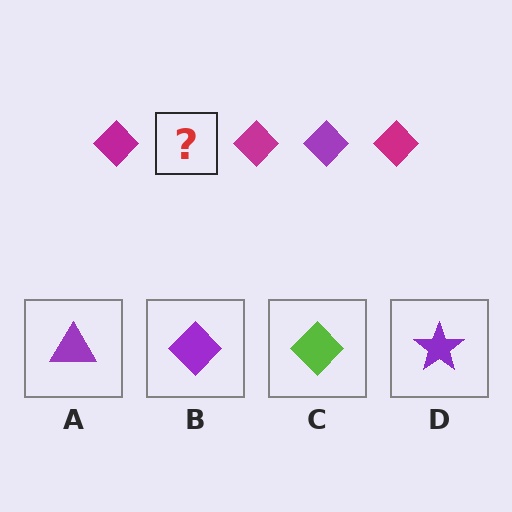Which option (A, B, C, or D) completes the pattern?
B.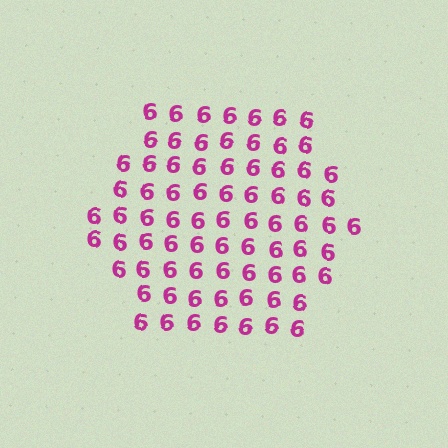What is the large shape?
The large shape is a hexagon.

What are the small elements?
The small elements are digit 6's.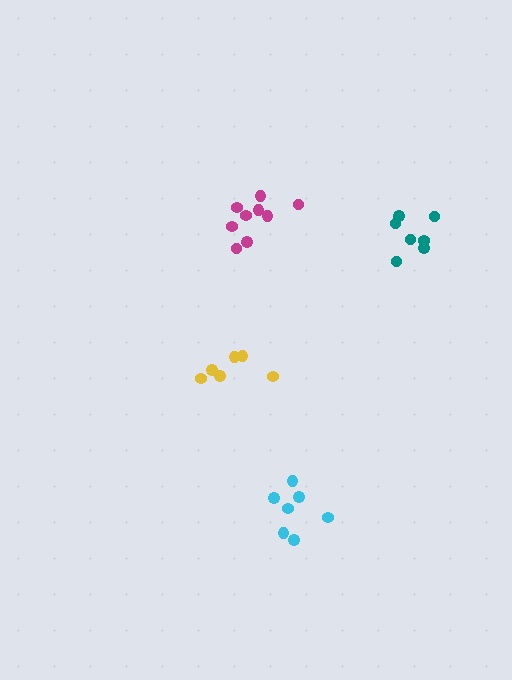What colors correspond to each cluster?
The clusters are colored: yellow, magenta, cyan, teal.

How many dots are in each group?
Group 1: 6 dots, Group 2: 9 dots, Group 3: 7 dots, Group 4: 7 dots (29 total).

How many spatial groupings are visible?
There are 4 spatial groupings.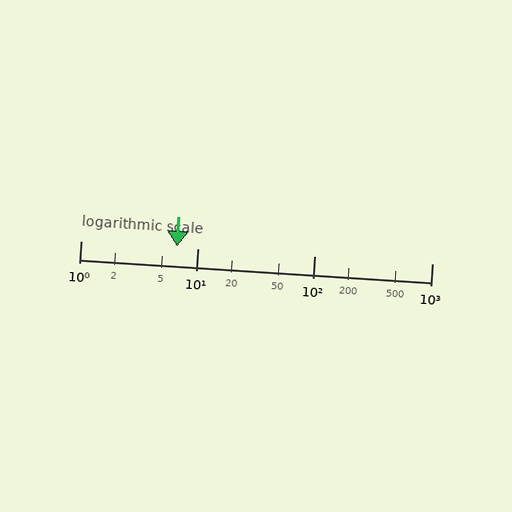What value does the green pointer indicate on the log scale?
The pointer indicates approximately 6.7.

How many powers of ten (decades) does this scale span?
The scale spans 3 decades, from 1 to 1000.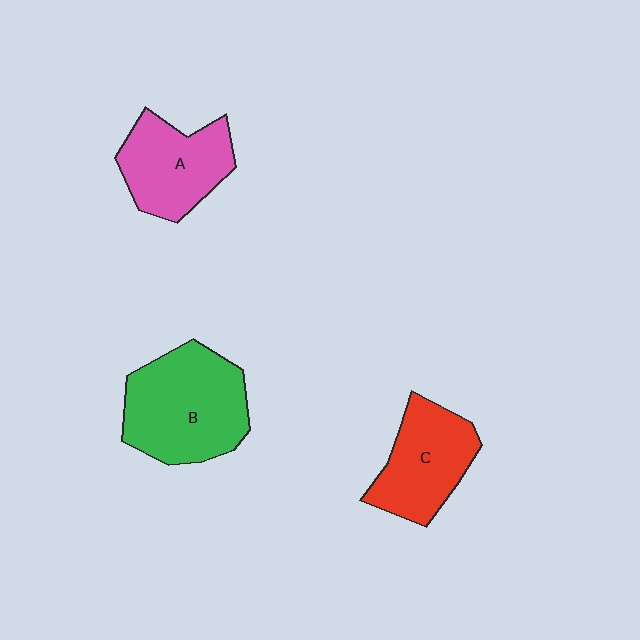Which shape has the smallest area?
Shape A (pink).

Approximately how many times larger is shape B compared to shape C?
Approximately 1.4 times.